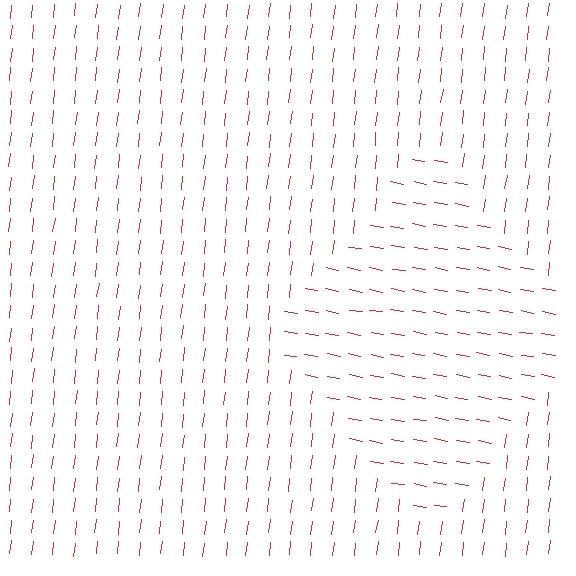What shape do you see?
I see a diamond.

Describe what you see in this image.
The image is filled with small red line segments. A diamond region in the image has lines oriented differently from the surrounding lines, creating a visible texture boundary.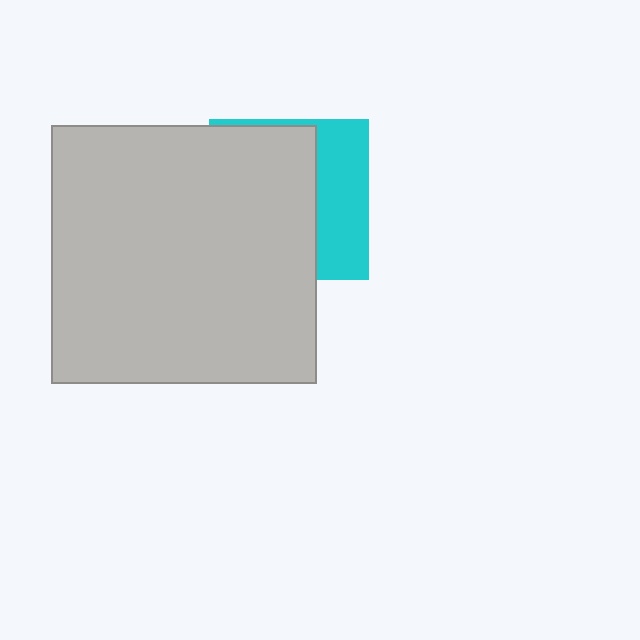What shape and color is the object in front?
The object in front is a light gray rectangle.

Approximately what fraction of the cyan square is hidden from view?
Roughly 65% of the cyan square is hidden behind the light gray rectangle.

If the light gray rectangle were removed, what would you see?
You would see the complete cyan square.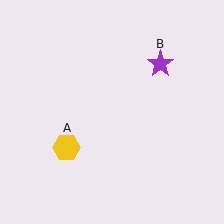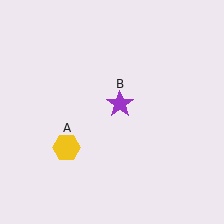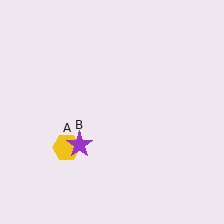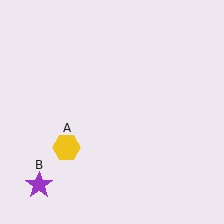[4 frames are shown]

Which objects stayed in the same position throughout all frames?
Yellow hexagon (object A) remained stationary.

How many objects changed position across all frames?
1 object changed position: purple star (object B).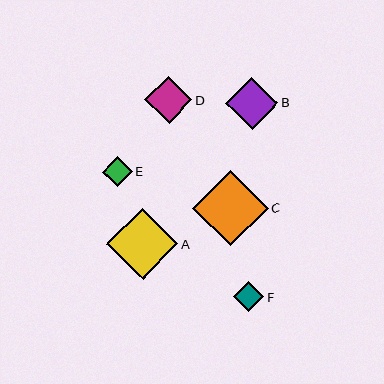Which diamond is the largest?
Diamond C is the largest with a size of approximately 76 pixels.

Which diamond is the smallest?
Diamond E is the smallest with a size of approximately 30 pixels.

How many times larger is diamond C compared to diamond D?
Diamond C is approximately 1.6 times the size of diamond D.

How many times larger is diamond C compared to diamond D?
Diamond C is approximately 1.6 times the size of diamond D.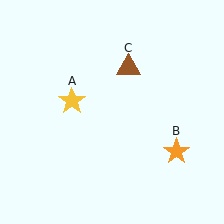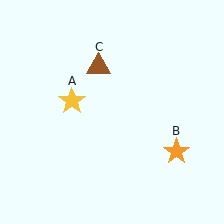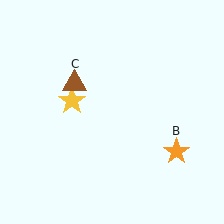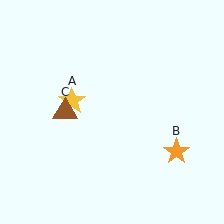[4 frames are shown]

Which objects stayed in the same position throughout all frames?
Yellow star (object A) and orange star (object B) remained stationary.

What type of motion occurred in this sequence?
The brown triangle (object C) rotated counterclockwise around the center of the scene.